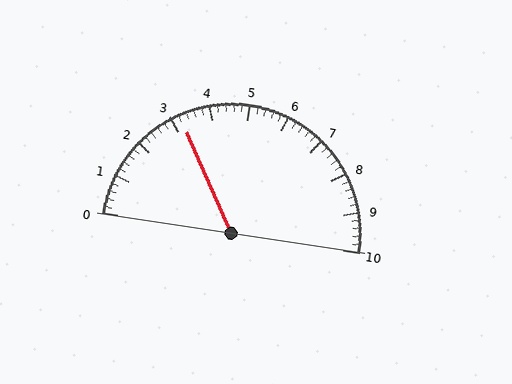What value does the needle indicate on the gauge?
The needle indicates approximately 3.2.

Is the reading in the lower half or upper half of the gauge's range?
The reading is in the lower half of the range (0 to 10).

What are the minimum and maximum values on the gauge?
The gauge ranges from 0 to 10.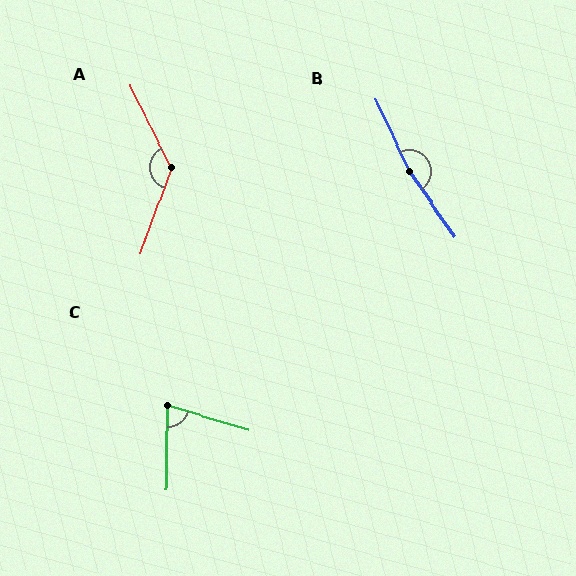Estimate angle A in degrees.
Approximately 133 degrees.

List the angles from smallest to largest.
C (74°), A (133°), B (170°).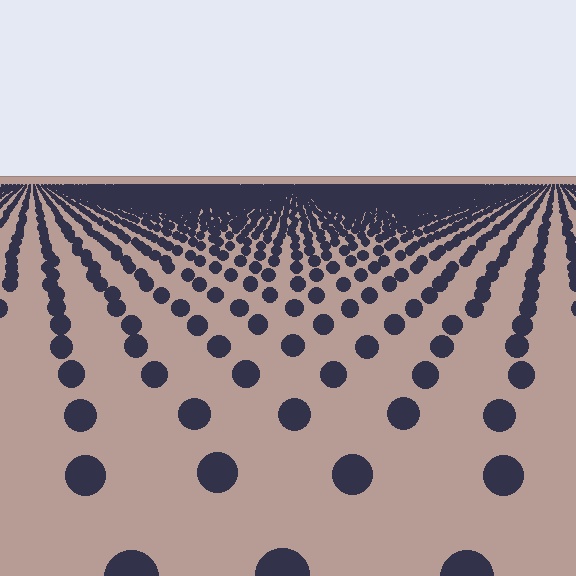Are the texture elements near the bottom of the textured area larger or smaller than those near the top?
Larger. Near the bottom, elements are closer to the viewer and appear at a bigger on-screen size.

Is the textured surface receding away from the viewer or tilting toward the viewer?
The surface is receding away from the viewer. Texture elements get smaller and denser toward the top.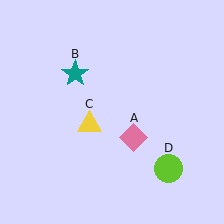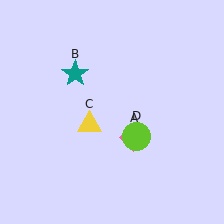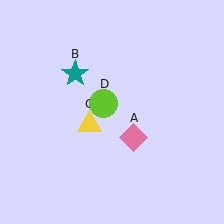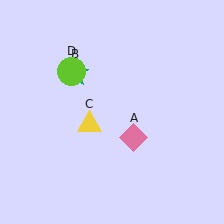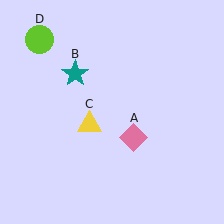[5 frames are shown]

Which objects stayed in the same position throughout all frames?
Pink diamond (object A) and teal star (object B) and yellow triangle (object C) remained stationary.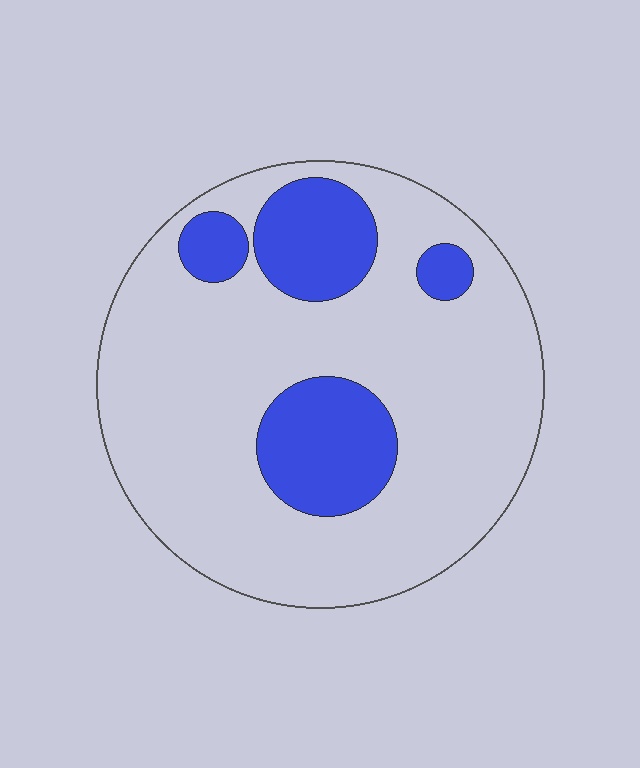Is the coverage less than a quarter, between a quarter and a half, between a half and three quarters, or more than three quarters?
Less than a quarter.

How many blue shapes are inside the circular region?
4.